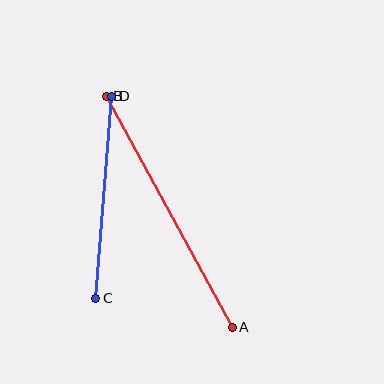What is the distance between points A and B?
The distance is approximately 263 pixels.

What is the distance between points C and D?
The distance is approximately 202 pixels.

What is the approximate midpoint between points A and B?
The midpoint is at approximately (169, 212) pixels.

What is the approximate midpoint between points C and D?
The midpoint is at approximately (104, 197) pixels.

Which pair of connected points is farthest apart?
Points A and B are farthest apart.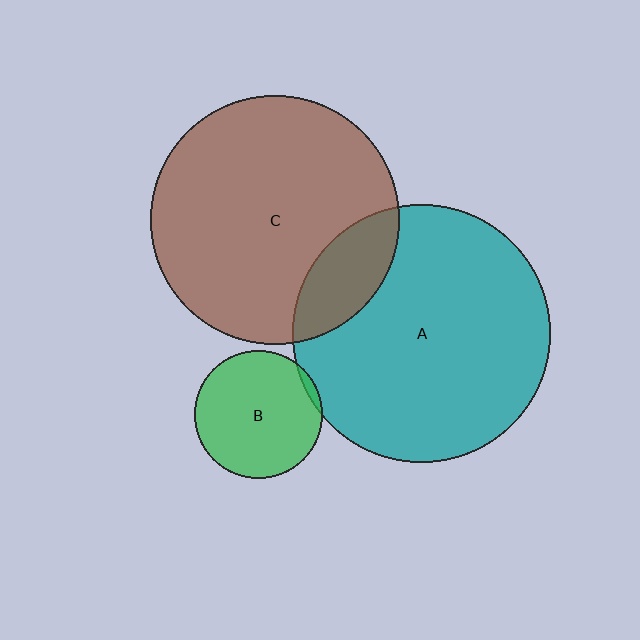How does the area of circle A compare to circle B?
Approximately 4.1 times.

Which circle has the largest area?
Circle A (teal).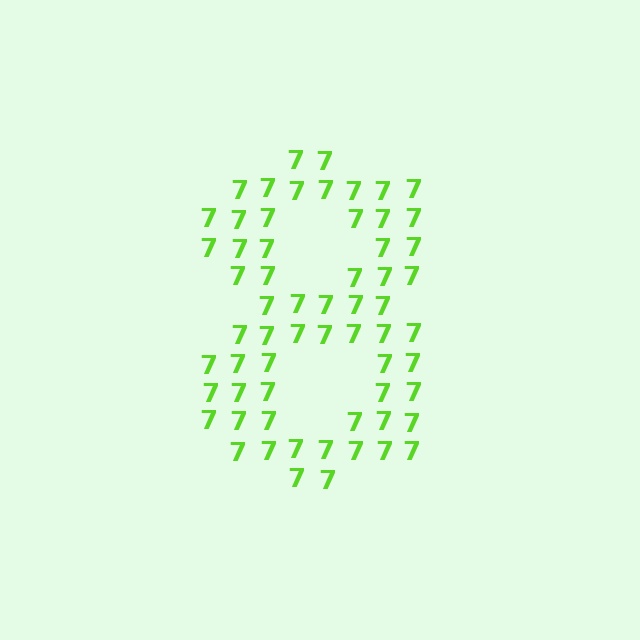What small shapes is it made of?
It is made of small digit 7's.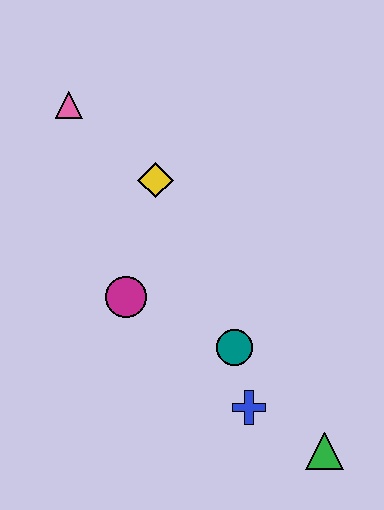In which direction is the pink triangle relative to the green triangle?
The pink triangle is above the green triangle.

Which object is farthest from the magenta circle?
The green triangle is farthest from the magenta circle.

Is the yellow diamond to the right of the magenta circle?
Yes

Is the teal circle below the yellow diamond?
Yes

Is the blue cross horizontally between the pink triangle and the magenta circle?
No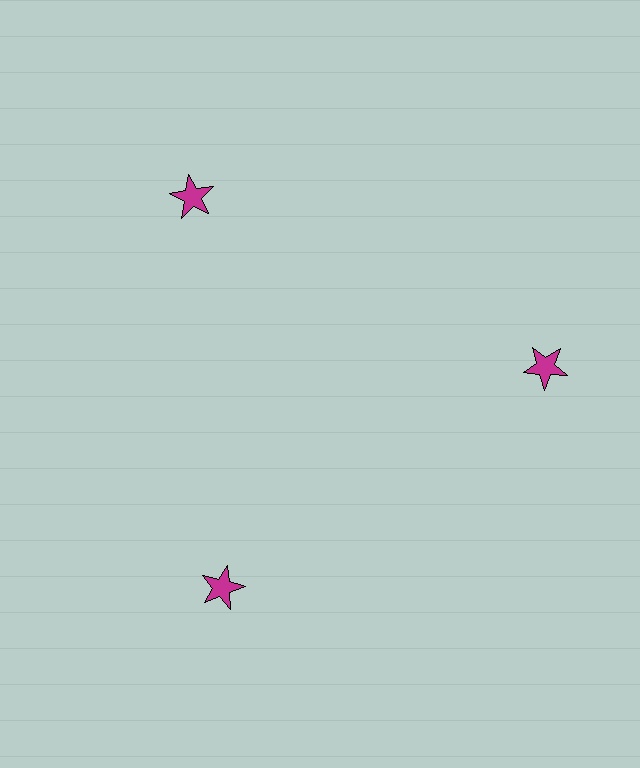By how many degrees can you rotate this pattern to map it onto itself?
The pattern maps onto itself every 120 degrees of rotation.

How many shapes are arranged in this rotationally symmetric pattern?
There are 3 shapes, arranged in 3 groups of 1.